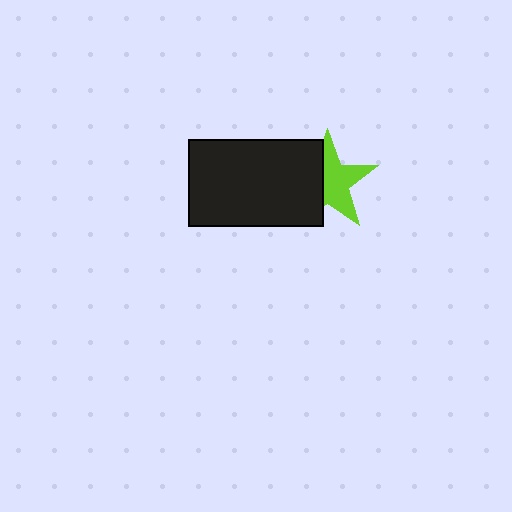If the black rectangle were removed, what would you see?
You would see the complete lime star.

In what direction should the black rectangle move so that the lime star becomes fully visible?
The black rectangle should move left. That is the shortest direction to clear the overlap and leave the lime star fully visible.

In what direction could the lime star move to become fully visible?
The lime star could move right. That would shift it out from behind the black rectangle entirely.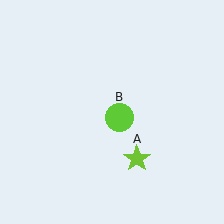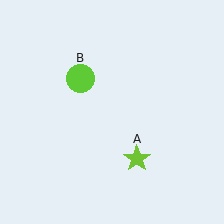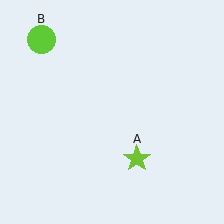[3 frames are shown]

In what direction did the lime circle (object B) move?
The lime circle (object B) moved up and to the left.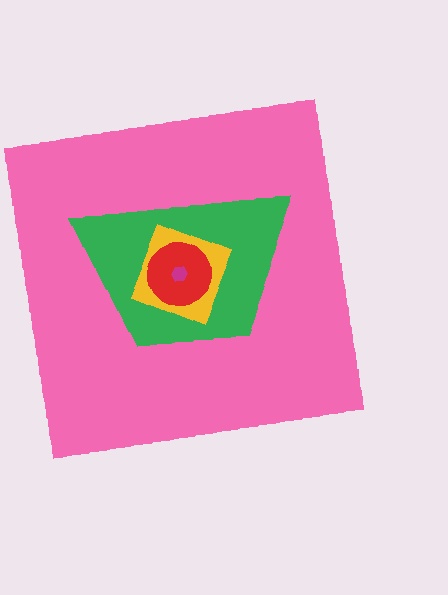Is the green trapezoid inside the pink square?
Yes.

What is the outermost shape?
The pink square.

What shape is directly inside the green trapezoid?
The yellow diamond.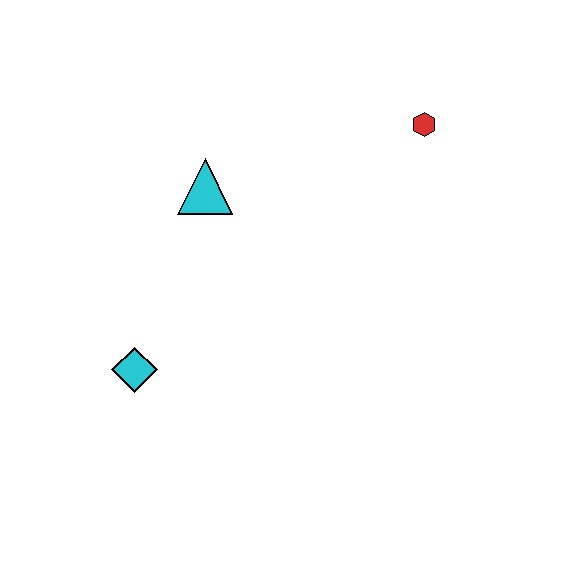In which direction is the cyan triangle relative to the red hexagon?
The cyan triangle is to the left of the red hexagon.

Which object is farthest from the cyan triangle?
The red hexagon is farthest from the cyan triangle.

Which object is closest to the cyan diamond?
The cyan triangle is closest to the cyan diamond.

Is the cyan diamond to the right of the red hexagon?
No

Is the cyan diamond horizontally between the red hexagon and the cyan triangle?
No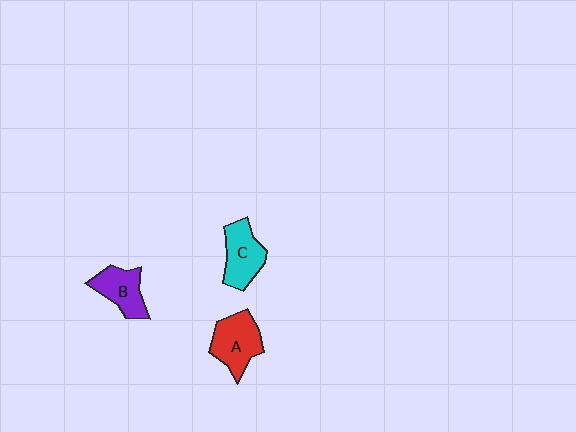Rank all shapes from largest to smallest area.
From largest to smallest: A (red), C (cyan), B (purple).